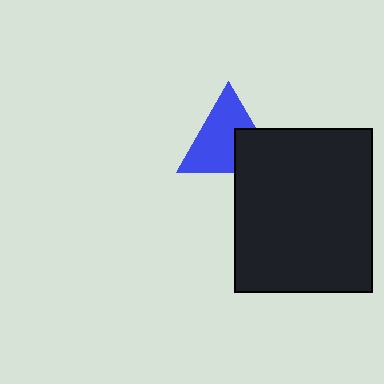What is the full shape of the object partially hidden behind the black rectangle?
The partially hidden object is a blue triangle.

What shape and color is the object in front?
The object in front is a black rectangle.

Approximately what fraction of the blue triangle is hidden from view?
Roughly 33% of the blue triangle is hidden behind the black rectangle.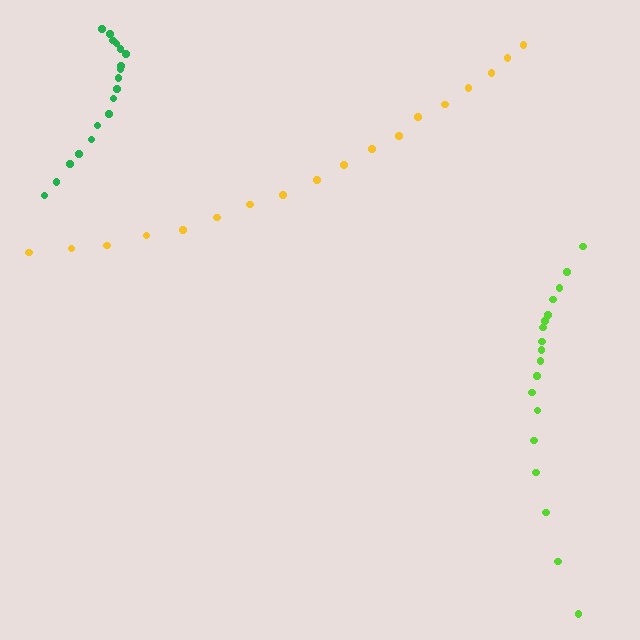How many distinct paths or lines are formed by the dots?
There are 3 distinct paths.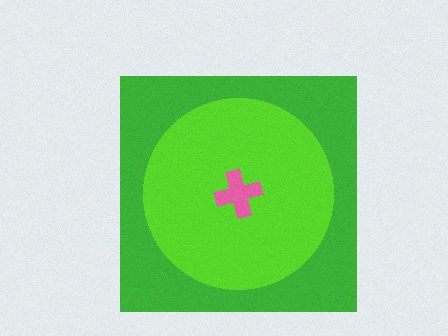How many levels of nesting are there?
3.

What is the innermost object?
The pink cross.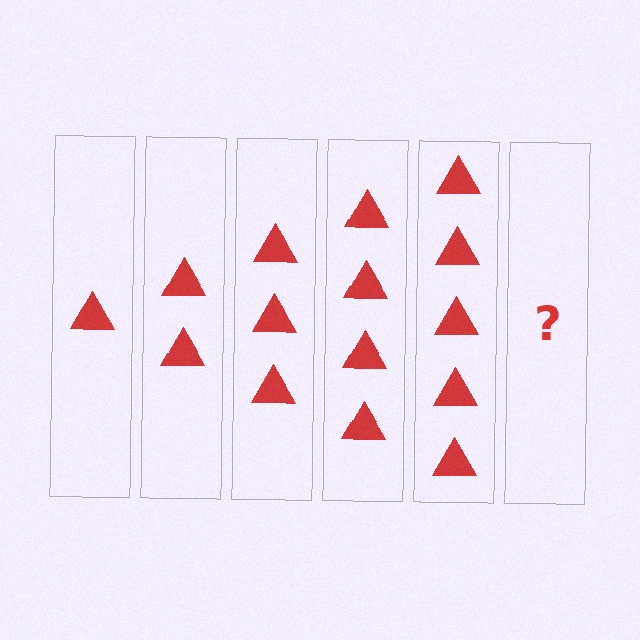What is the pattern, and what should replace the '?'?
The pattern is that each step adds one more triangle. The '?' should be 6 triangles.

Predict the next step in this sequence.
The next step is 6 triangles.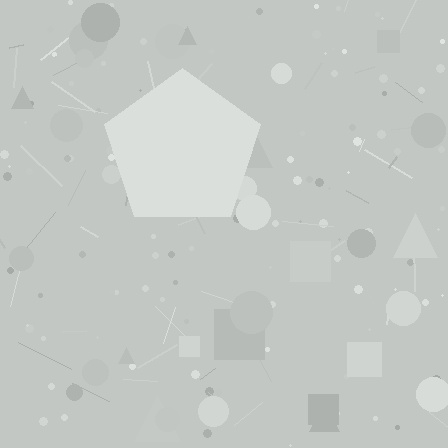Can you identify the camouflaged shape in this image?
The camouflaged shape is a pentagon.